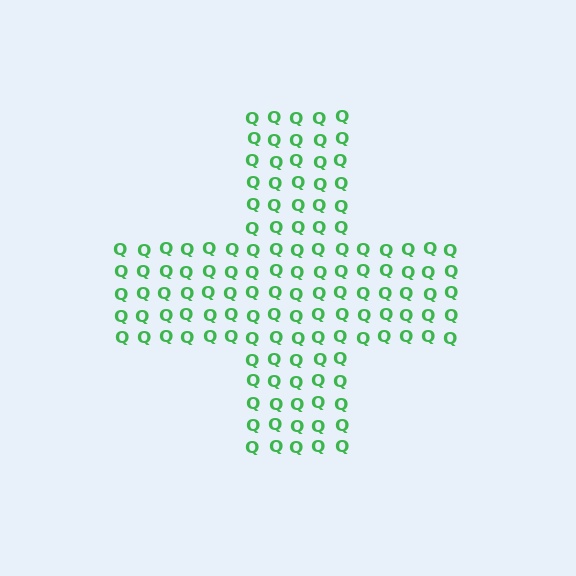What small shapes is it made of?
It is made of small letter Q's.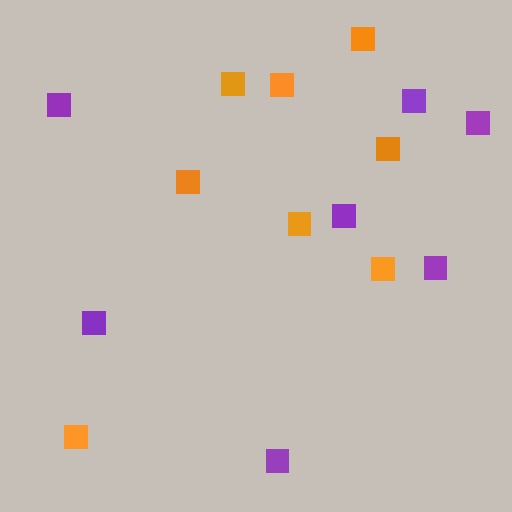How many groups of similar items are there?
There are 2 groups: one group of purple squares (7) and one group of orange squares (8).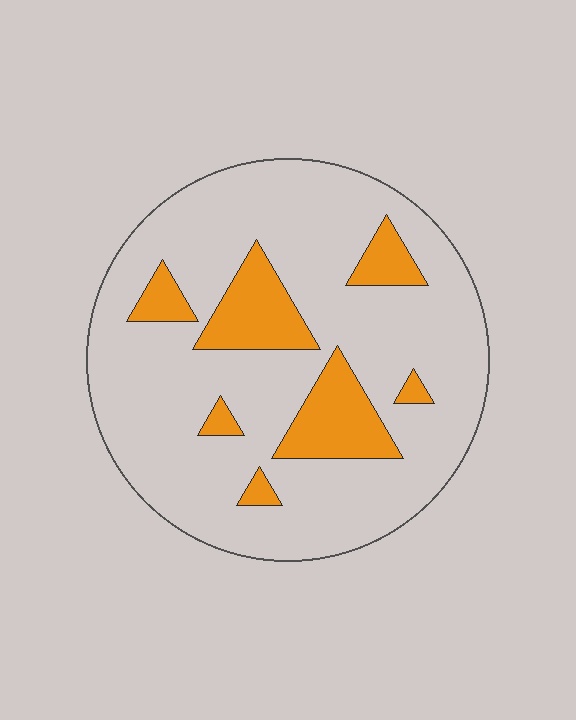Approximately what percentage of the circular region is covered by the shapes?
Approximately 20%.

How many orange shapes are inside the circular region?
7.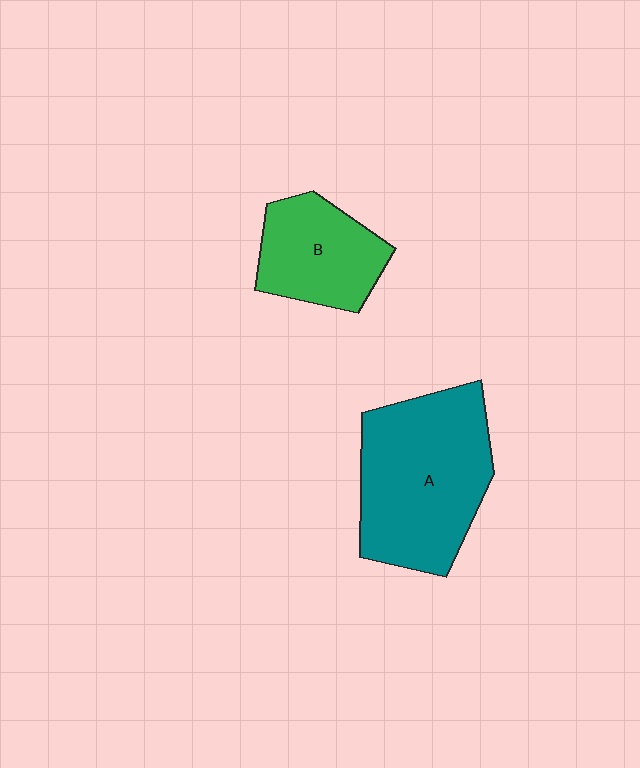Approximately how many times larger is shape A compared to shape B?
Approximately 1.8 times.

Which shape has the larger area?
Shape A (teal).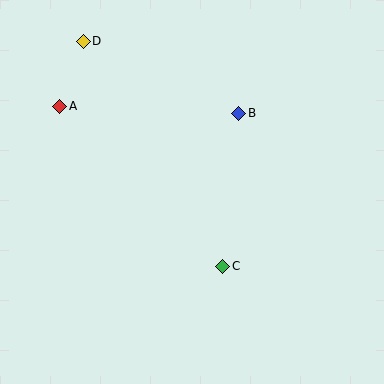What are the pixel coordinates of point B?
Point B is at (239, 113).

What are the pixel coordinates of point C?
Point C is at (223, 266).